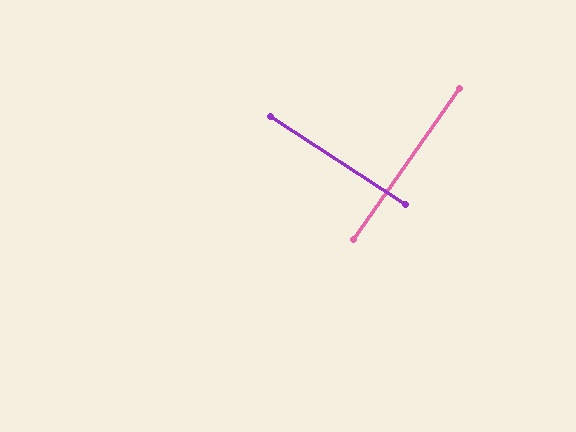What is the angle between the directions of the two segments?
Approximately 88 degrees.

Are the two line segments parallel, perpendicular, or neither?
Perpendicular — they meet at approximately 88°.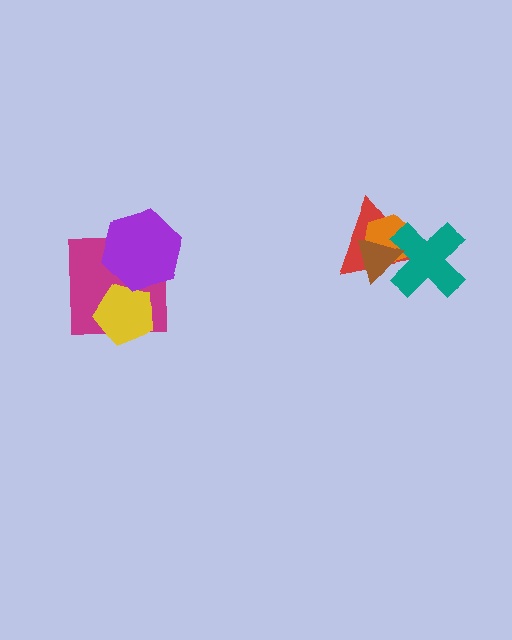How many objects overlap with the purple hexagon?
2 objects overlap with the purple hexagon.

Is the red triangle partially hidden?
Yes, it is partially covered by another shape.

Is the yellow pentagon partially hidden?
Yes, it is partially covered by another shape.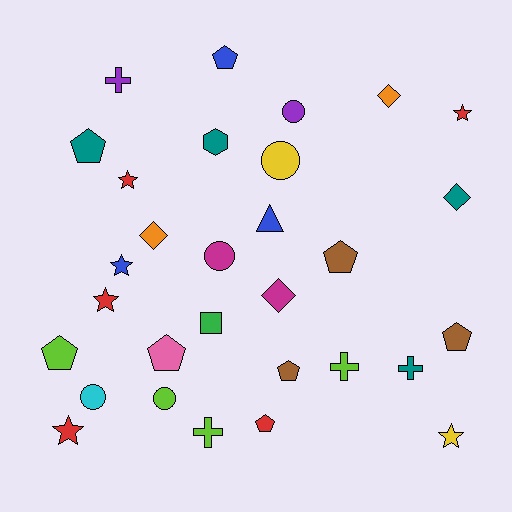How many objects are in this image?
There are 30 objects.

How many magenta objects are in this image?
There are 2 magenta objects.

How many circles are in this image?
There are 5 circles.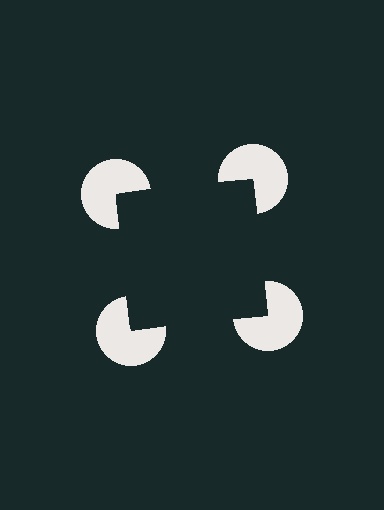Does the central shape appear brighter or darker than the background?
It typically appears slightly darker than the background, even though no actual brightness change is drawn.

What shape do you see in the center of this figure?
An illusory square — its edges are inferred from the aligned wedge cuts in the pac-man discs, not physically drawn.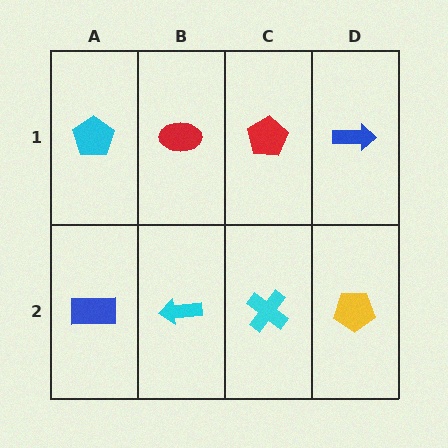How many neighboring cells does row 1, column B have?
3.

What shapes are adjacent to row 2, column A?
A cyan pentagon (row 1, column A), a cyan arrow (row 2, column B).